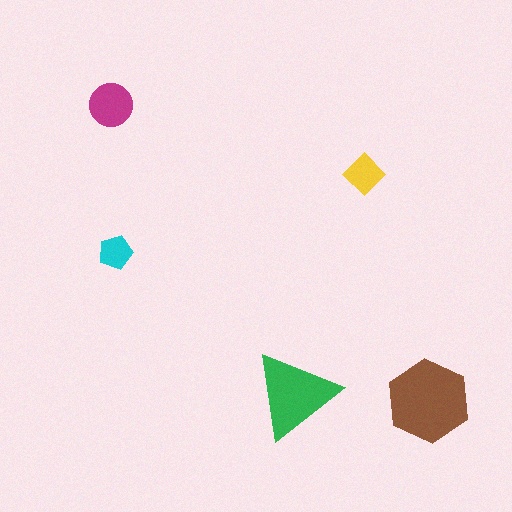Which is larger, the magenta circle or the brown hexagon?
The brown hexagon.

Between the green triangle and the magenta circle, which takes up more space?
The green triangle.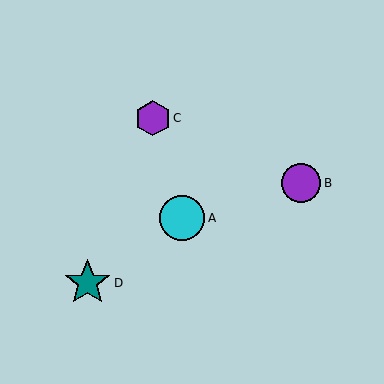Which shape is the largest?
The teal star (labeled D) is the largest.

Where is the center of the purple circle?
The center of the purple circle is at (301, 183).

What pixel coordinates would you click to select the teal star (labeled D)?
Click at (87, 283) to select the teal star D.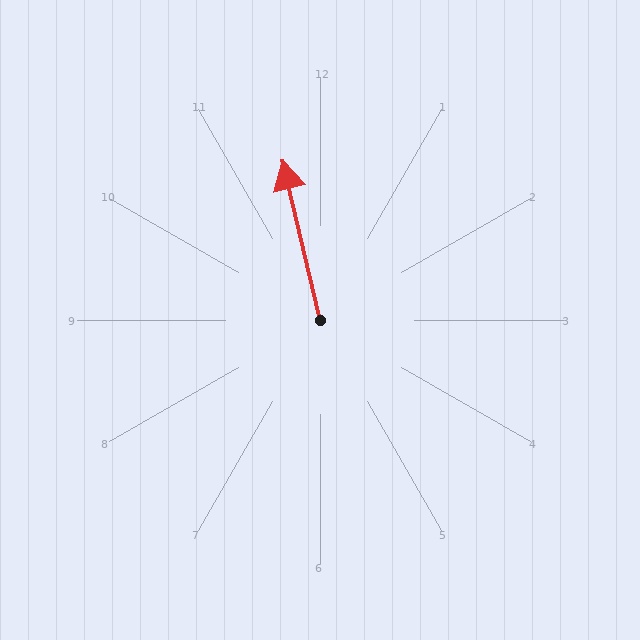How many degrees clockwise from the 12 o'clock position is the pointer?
Approximately 347 degrees.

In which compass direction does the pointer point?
North.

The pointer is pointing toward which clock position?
Roughly 12 o'clock.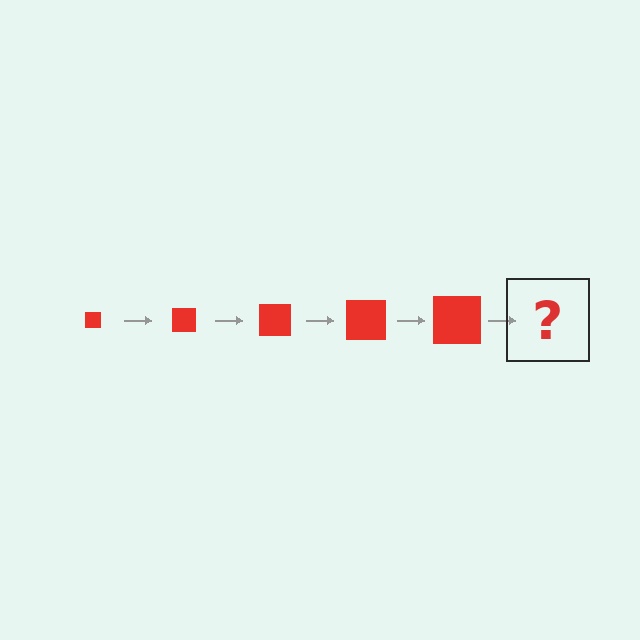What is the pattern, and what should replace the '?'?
The pattern is that the square gets progressively larger each step. The '?' should be a red square, larger than the previous one.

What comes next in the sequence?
The next element should be a red square, larger than the previous one.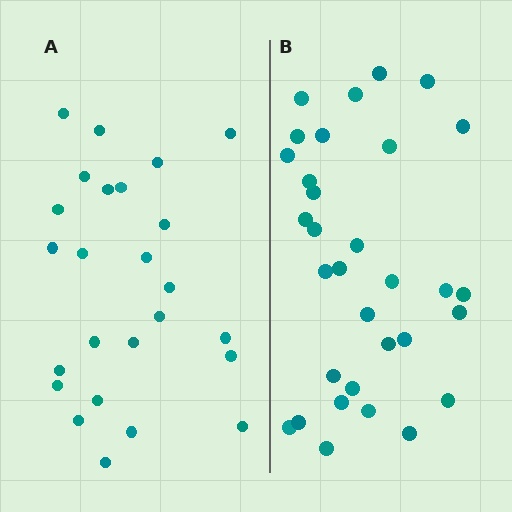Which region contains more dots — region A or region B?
Region B (the right region) has more dots.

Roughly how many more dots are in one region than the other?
Region B has roughly 8 or so more dots than region A.